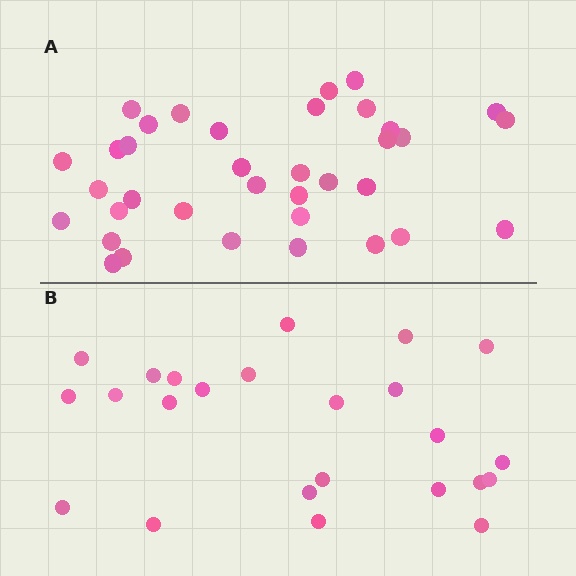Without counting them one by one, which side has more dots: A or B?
Region A (the top region) has more dots.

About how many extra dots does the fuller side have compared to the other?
Region A has roughly 12 or so more dots than region B.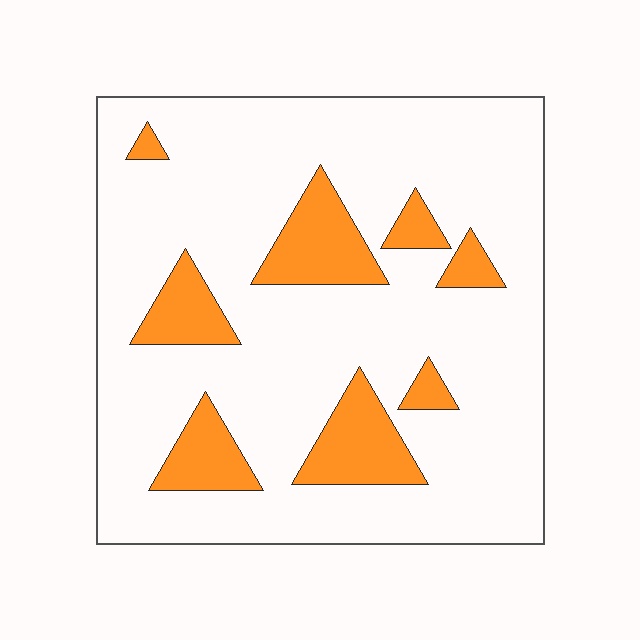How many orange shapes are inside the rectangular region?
8.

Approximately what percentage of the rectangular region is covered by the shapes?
Approximately 15%.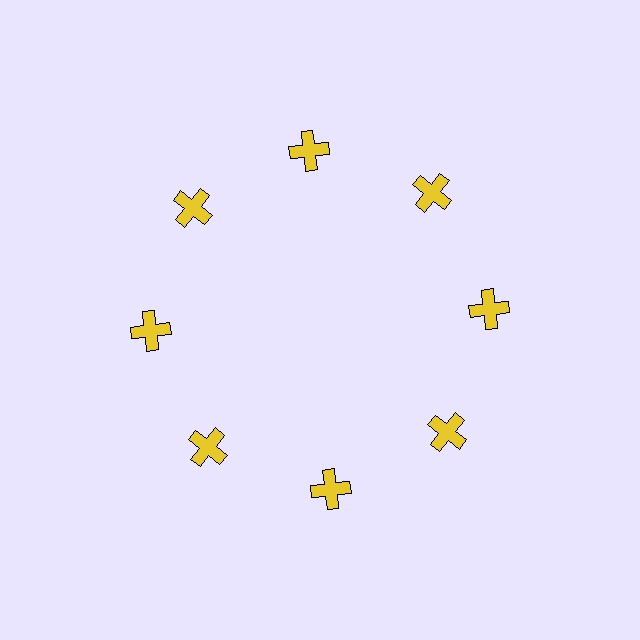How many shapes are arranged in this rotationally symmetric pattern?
There are 8 shapes, arranged in 8 groups of 1.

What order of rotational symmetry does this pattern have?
This pattern has 8-fold rotational symmetry.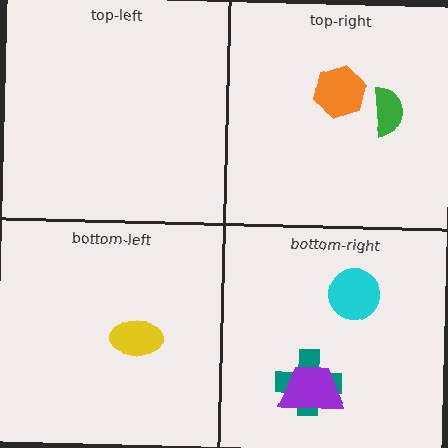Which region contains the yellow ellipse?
The bottom-left region.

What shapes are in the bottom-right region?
The teal cross, the cyan circle, the purple trapezoid.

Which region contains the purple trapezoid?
The bottom-right region.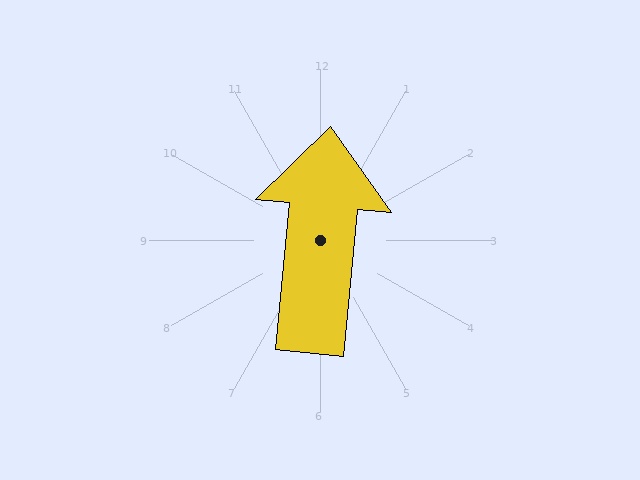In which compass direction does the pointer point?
North.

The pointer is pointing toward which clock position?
Roughly 12 o'clock.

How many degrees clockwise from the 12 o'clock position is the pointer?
Approximately 5 degrees.